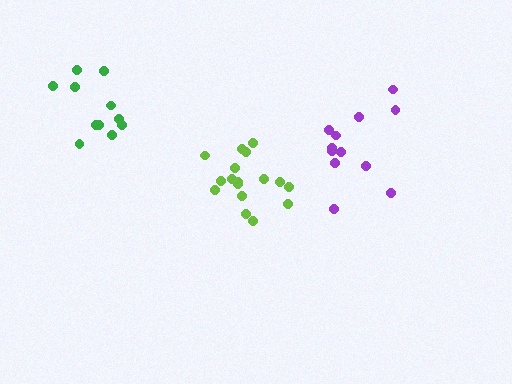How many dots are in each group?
Group 1: 17 dots, Group 2: 11 dots, Group 3: 12 dots (40 total).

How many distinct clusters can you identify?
There are 3 distinct clusters.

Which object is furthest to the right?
The purple cluster is rightmost.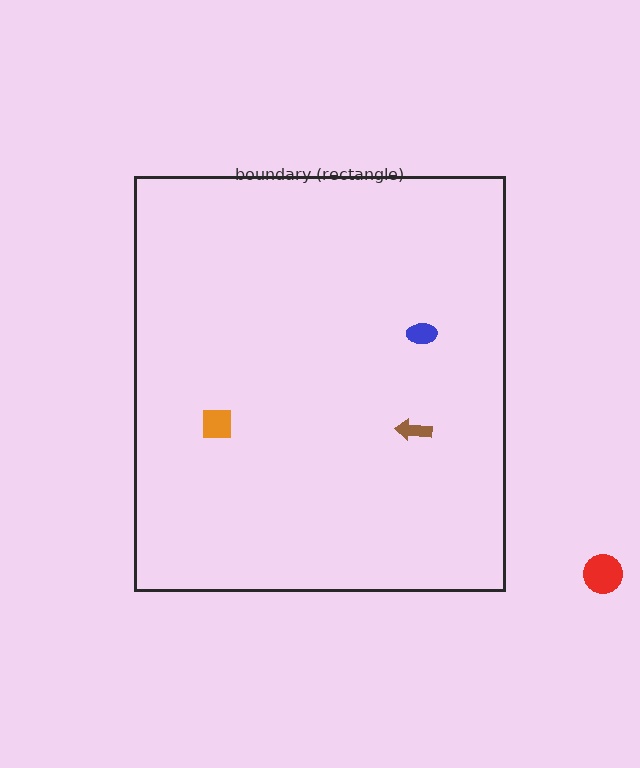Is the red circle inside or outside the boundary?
Outside.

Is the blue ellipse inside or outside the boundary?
Inside.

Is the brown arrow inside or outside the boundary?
Inside.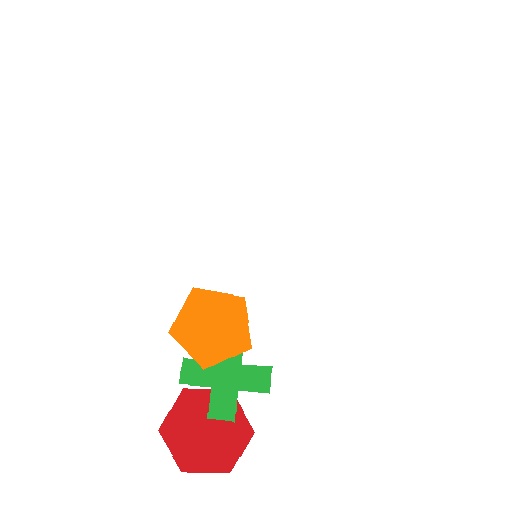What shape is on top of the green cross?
The orange pentagon is on top of the green cross.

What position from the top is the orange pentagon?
The orange pentagon is 1st from the top.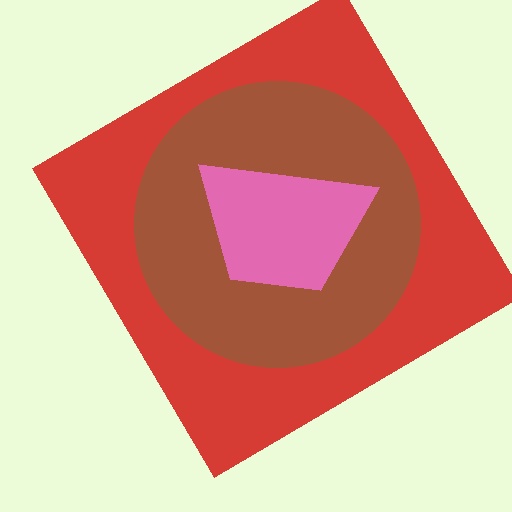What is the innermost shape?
The pink trapezoid.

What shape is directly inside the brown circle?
The pink trapezoid.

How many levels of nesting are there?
3.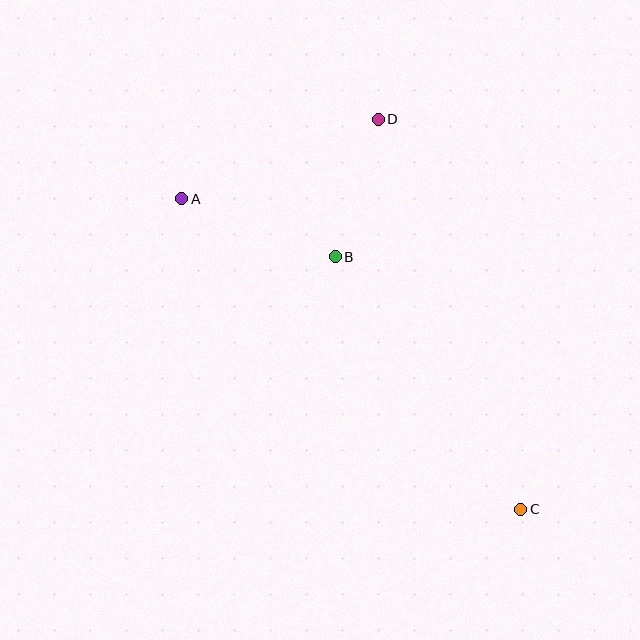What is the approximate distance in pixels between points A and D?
The distance between A and D is approximately 212 pixels.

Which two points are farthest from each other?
Points A and C are farthest from each other.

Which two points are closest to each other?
Points B and D are closest to each other.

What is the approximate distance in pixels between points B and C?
The distance between B and C is approximately 313 pixels.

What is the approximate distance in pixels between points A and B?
The distance between A and B is approximately 164 pixels.